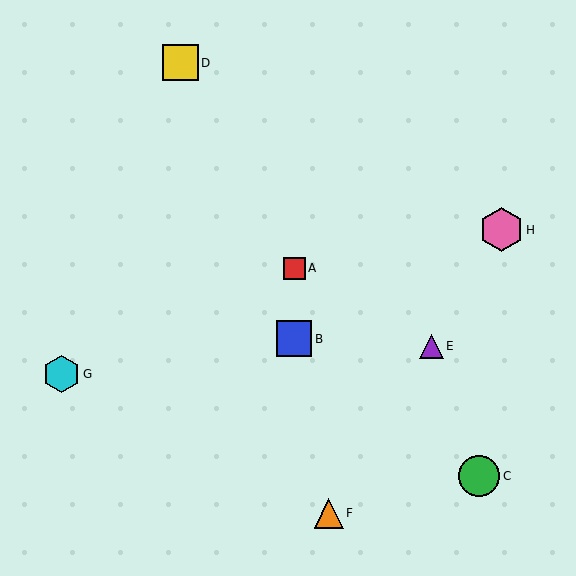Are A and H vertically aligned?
No, A is at x≈294 and H is at x≈501.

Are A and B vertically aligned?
Yes, both are at x≈294.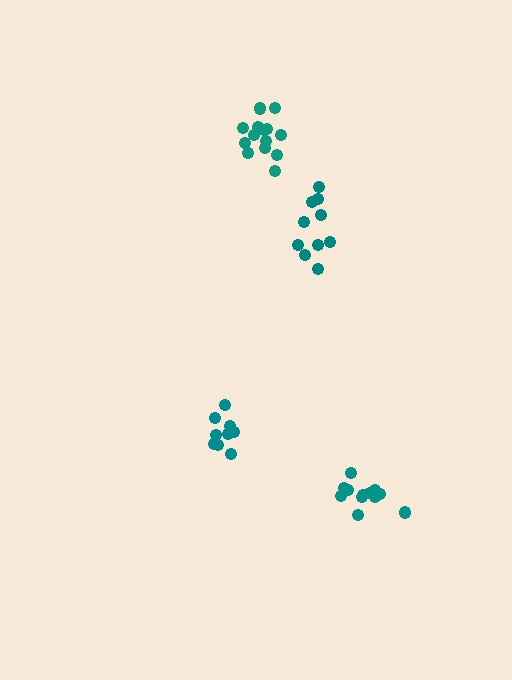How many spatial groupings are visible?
There are 4 spatial groupings.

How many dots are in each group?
Group 1: 12 dots, Group 2: 10 dots, Group 3: 14 dots, Group 4: 9 dots (45 total).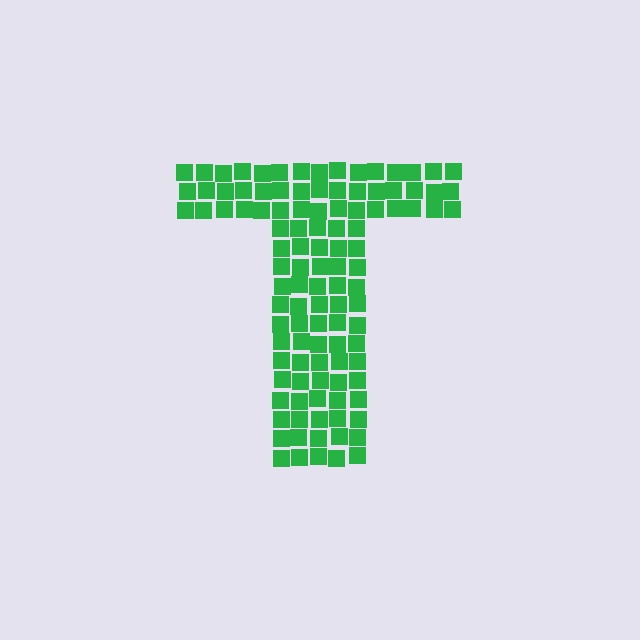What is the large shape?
The large shape is the letter T.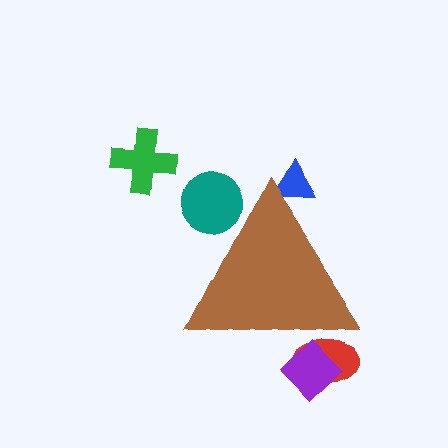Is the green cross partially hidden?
No, the green cross is fully visible.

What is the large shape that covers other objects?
A brown triangle.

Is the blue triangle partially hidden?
Yes, the blue triangle is partially hidden behind the brown triangle.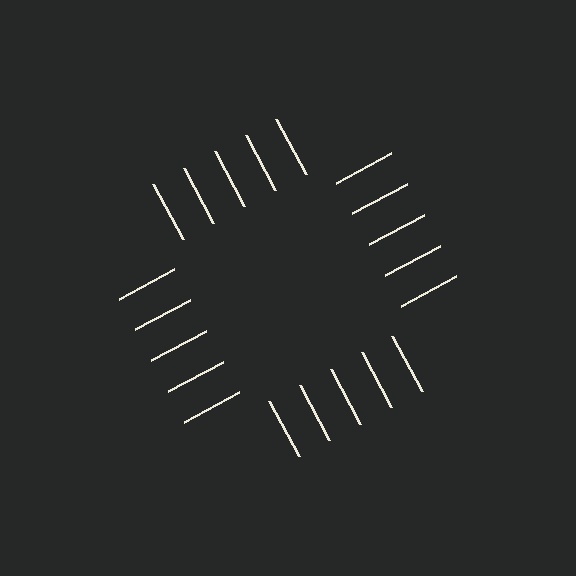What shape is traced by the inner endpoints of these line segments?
An illusory square — the line segments terminate on its edges but no continuous stroke is drawn.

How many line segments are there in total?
20 — 5 along each of the 4 edges.